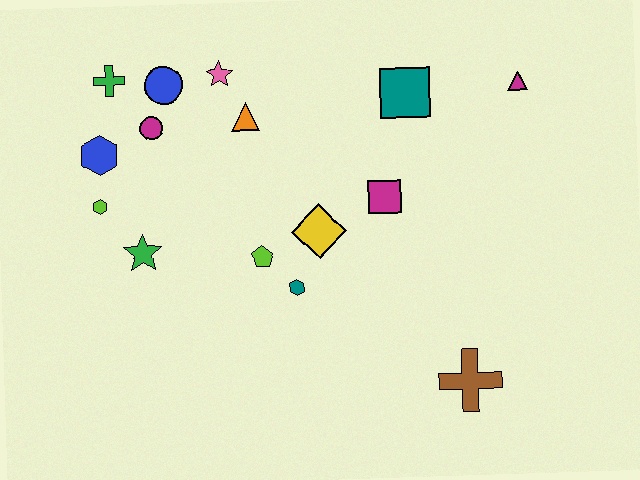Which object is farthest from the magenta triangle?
The lime hexagon is farthest from the magenta triangle.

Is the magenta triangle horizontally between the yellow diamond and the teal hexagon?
No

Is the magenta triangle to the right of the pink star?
Yes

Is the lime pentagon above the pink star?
No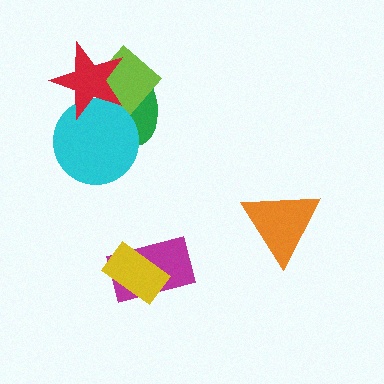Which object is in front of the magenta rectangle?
The yellow rectangle is in front of the magenta rectangle.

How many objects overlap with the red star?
3 objects overlap with the red star.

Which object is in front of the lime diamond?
The red star is in front of the lime diamond.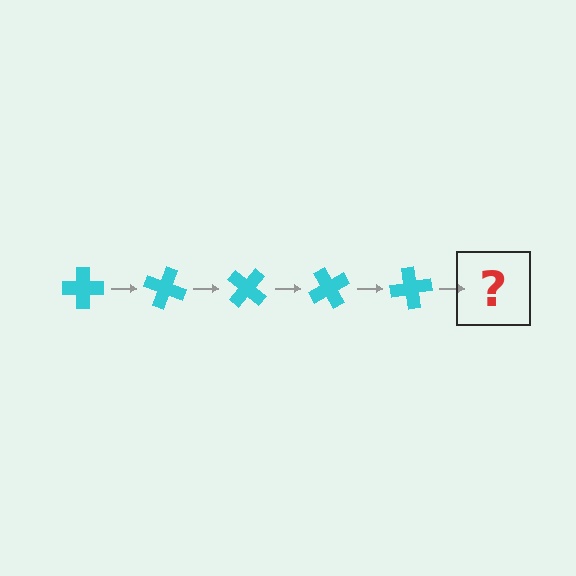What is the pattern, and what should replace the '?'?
The pattern is that the cross rotates 20 degrees each step. The '?' should be a cyan cross rotated 100 degrees.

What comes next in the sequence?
The next element should be a cyan cross rotated 100 degrees.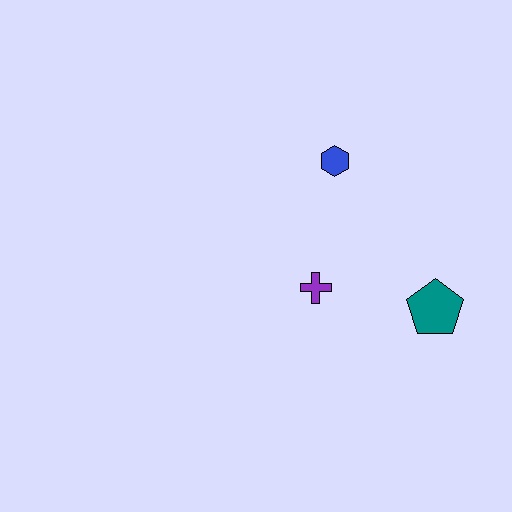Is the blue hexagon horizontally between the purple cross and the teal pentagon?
Yes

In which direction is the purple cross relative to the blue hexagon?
The purple cross is below the blue hexagon.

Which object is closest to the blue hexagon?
The purple cross is closest to the blue hexagon.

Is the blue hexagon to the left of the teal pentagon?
Yes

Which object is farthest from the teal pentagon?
The blue hexagon is farthest from the teal pentagon.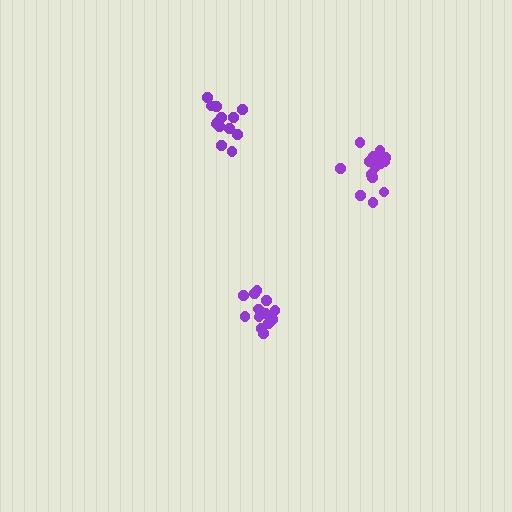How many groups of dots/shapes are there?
There are 3 groups.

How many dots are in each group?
Group 1: 13 dots, Group 2: 14 dots, Group 3: 15 dots (42 total).